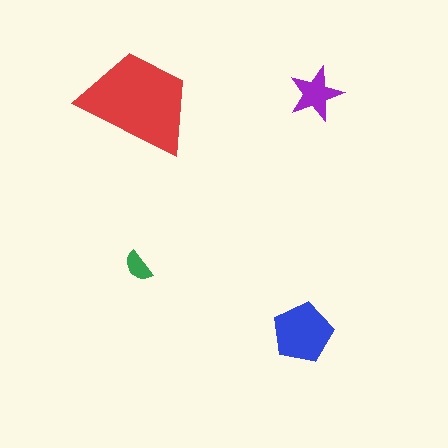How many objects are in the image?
There are 4 objects in the image.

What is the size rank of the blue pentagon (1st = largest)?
2nd.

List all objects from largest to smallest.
The red trapezoid, the blue pentagon, the purple star, the green semicircle.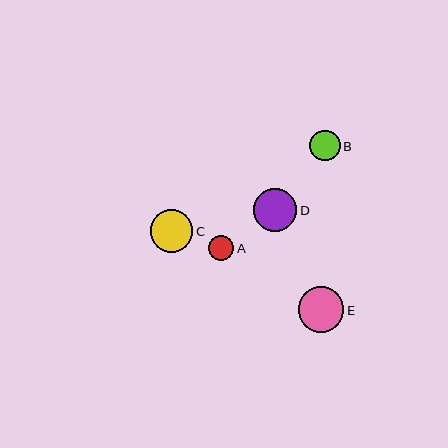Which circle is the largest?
Circle E is the largest with a size of approximately 45 pixels.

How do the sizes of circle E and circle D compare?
Circle E and circle D are approximately the same size.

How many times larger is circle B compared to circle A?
Circle B is approximately 1.2 times the size of circle A.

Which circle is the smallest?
Circle A is the smallest with a size of approximately 25 pixels.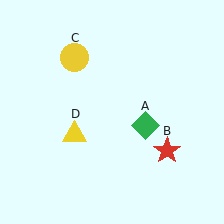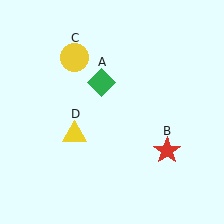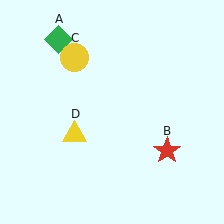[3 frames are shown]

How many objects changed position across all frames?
1 object changed position: green diamond (object A).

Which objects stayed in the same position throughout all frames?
Red star (object B) and yellow circle (object C) and yellow triangle (object D) remained stationary.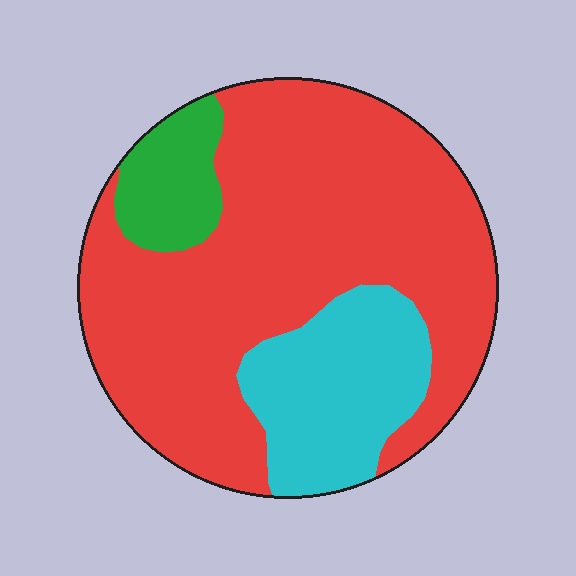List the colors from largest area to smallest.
From largest to smallest: red, cyan, green.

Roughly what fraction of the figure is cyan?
Cyan covers about 20% of the figure.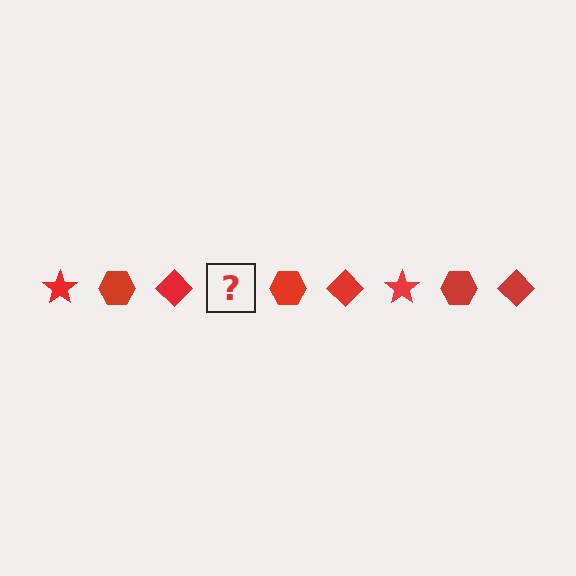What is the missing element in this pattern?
The missing element is a red star.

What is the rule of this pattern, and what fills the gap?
The rule is that the pattern cycles through star, hexagon, diamond shapes in red. The gap should be filled with a red star.